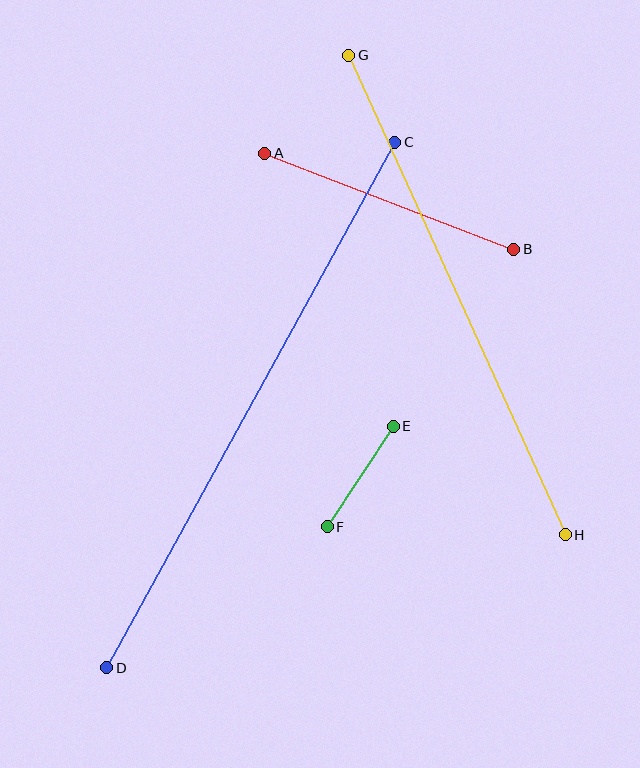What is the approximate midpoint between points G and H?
The midpoint is at approximately (457, 295) pixels.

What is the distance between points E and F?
The distance is approximately 120 pixels.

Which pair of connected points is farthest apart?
Points C and D are farthest apart.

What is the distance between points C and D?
The distance is approximately 599 pixels.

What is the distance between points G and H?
The distance is approximately 526 pixels.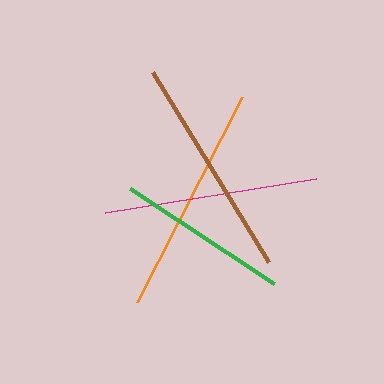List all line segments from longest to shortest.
From longest to shortest: orange, brown, magenta, green.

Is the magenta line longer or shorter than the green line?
The magenta line is longer than the green line.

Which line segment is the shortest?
The green line is the shortest at approximately 172 pixels.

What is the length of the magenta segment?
The magenta segment is approximately 214 pixels long.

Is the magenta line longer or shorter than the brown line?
The brown line is longer than the magenta line.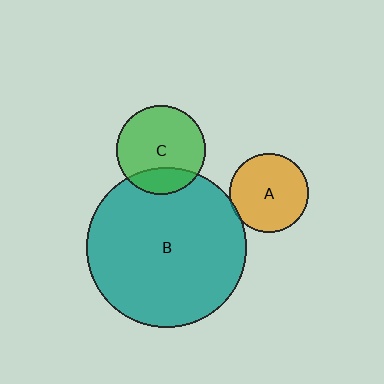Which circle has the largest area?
Circle B (teal).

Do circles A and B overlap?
Yes.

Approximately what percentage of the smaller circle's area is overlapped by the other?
Approximately 5%.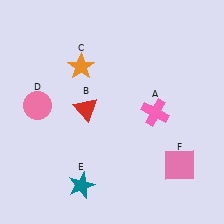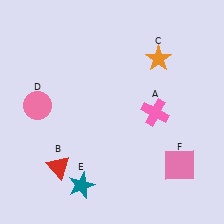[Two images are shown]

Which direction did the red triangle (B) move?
The red triangle (B) moved down.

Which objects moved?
The objects that moved are: the red triangle (B), the orange star (C).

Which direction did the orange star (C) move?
The orange star (C) moved right.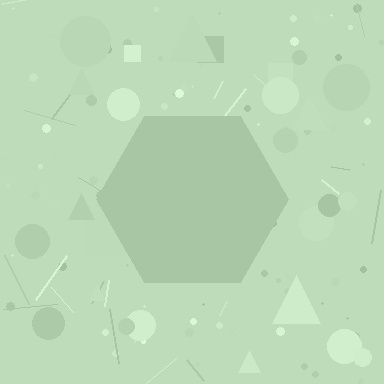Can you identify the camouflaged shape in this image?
The camouflaged shape is a hexagon.